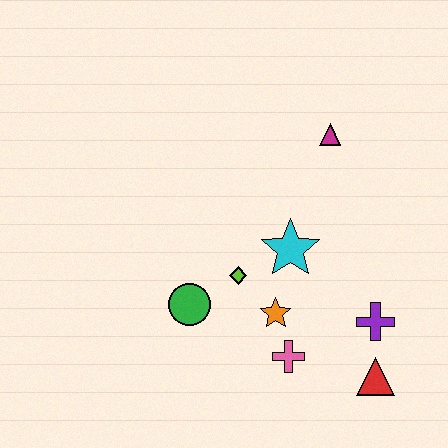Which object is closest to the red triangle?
The purple cross is closest to the red triangle.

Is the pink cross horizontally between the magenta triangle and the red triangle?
No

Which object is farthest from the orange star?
The magenta triangle is farthest from the orange star.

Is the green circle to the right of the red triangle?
No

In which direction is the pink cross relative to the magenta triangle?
The pink cross is below the magenta triangle.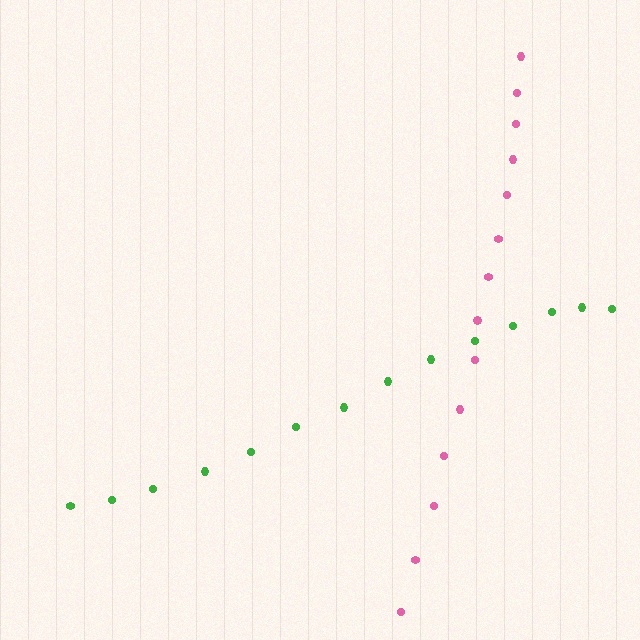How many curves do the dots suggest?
There are 2 distinct paths.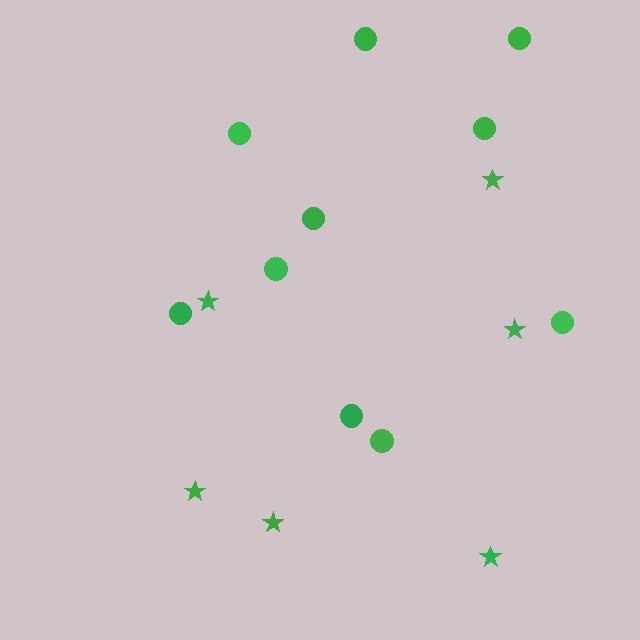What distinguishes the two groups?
There are 2 groups: one group of circles (10) and one group of stars (6).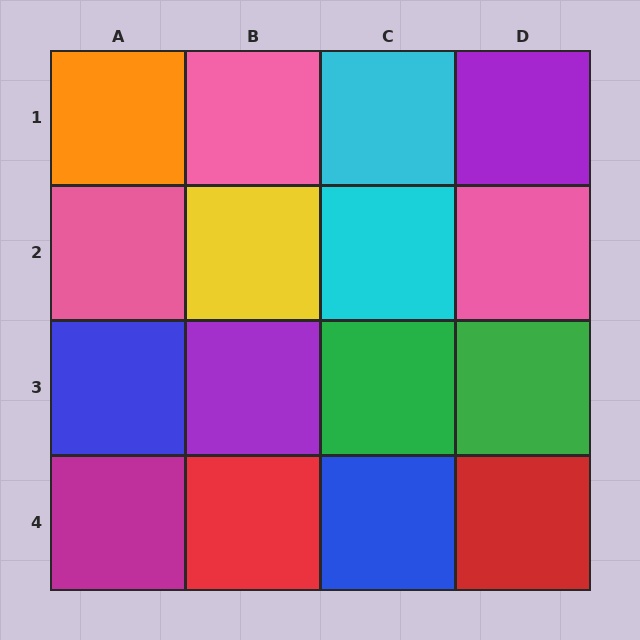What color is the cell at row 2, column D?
Pink.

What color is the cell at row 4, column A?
Magenta.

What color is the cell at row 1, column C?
Cyan.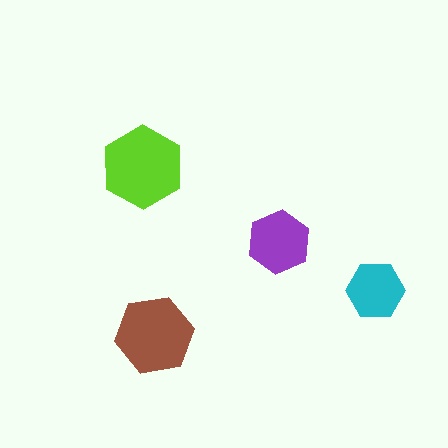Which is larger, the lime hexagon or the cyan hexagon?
The lime one.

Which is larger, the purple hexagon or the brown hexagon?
The brown one.